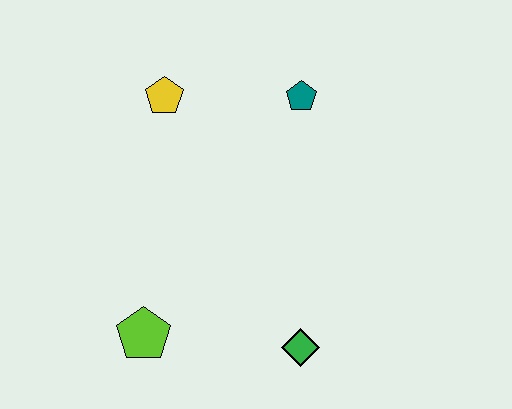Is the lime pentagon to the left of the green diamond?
Yes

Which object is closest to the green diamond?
The lime pentagon is closest to the green diamond.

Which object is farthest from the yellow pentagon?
The green diamond is farthest from the yellow pentagon.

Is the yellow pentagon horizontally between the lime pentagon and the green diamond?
Yes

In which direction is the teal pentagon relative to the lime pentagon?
The teal pentagon is above the lime pentagon.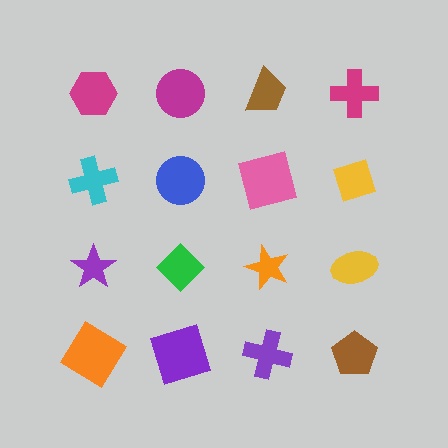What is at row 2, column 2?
A blue circle.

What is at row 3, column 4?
A yellow ellipse.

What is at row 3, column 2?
A green diamond.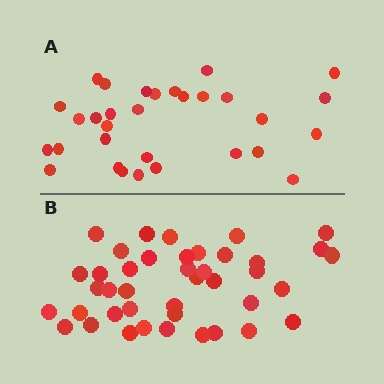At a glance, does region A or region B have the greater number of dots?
Region B (the bottom region) has more dots.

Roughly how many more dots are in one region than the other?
Region B has roughly 10 or so more dots than region A.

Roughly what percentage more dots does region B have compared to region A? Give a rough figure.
About 30% more.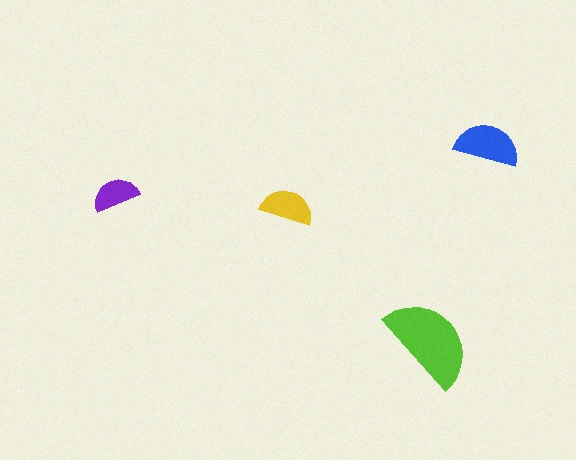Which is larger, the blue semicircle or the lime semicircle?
The lime one.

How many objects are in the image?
There are 4 objects in the image.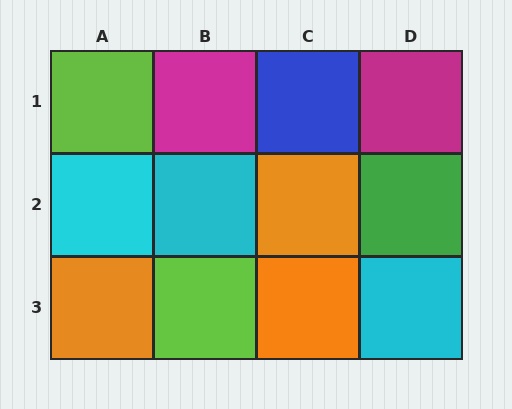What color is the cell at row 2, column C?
Orange.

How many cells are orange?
3 cells are orange.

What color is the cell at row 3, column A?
Orange.